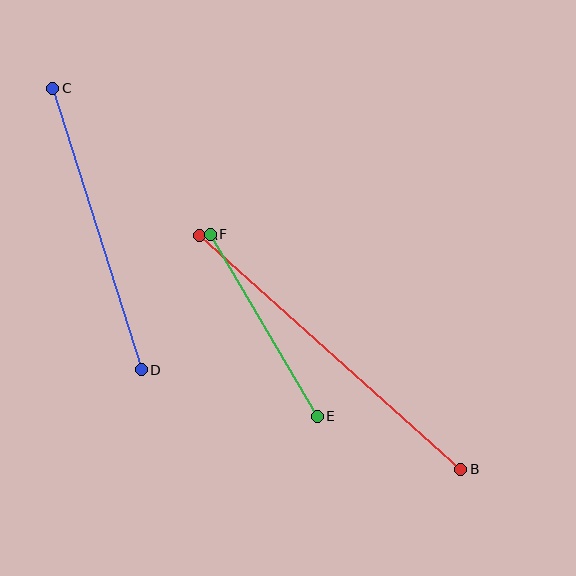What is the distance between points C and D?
The distance is approximately 295 pixels.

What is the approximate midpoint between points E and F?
The midpoint is at approximately (264, 325) pixels.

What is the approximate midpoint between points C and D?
The midpoint is at approximately (97, 229) pixels.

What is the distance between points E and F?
The distance is approximately 211 pixels.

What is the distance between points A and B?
The distance is approximately 351 pixels.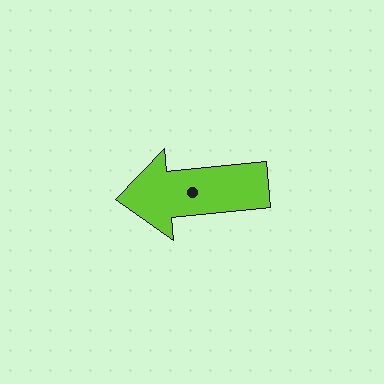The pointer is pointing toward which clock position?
Roughly 9 o'clock.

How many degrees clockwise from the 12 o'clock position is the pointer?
Approximately 264 degrees.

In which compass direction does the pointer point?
West.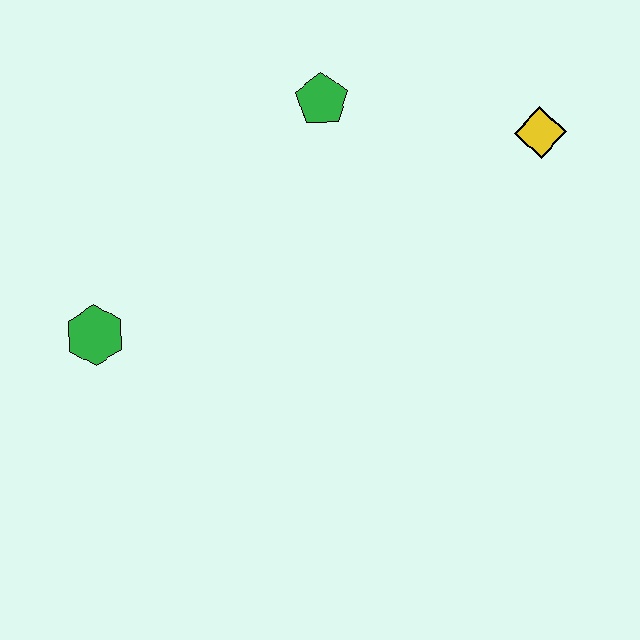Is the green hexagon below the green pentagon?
Yes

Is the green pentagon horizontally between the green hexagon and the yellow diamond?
Yes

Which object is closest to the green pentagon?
The yellow diamond is closest to the green pentagon.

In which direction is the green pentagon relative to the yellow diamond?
The green pentagon is to the left of the yellow diamond.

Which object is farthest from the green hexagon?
The yellow diamond is farthest from the green hexagon.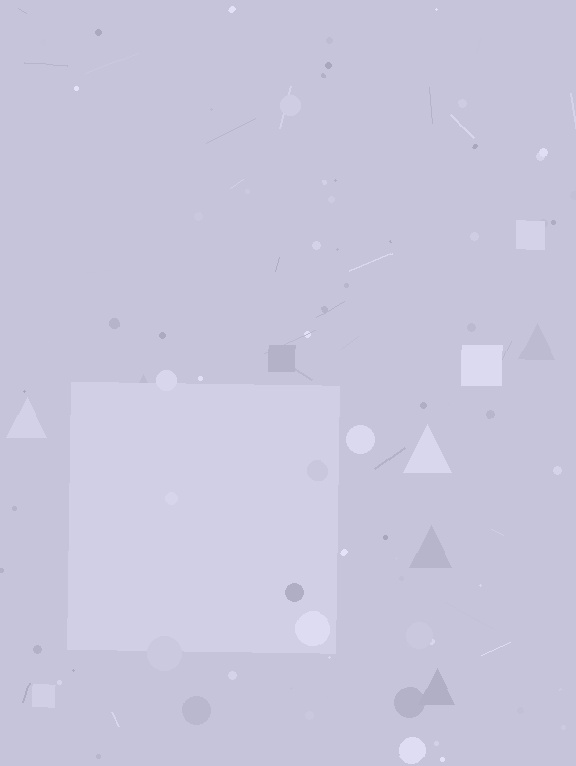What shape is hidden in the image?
A square is hidden in the image.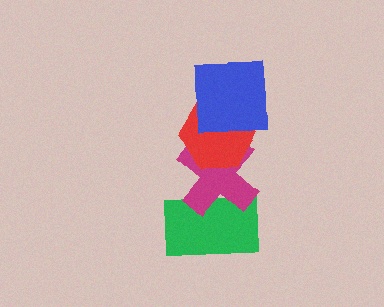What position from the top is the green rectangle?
The green rectangle is 4th from the top.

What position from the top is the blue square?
The blue square is 1st from the top.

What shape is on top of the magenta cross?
The red hexagon is on top of the magenta cross.